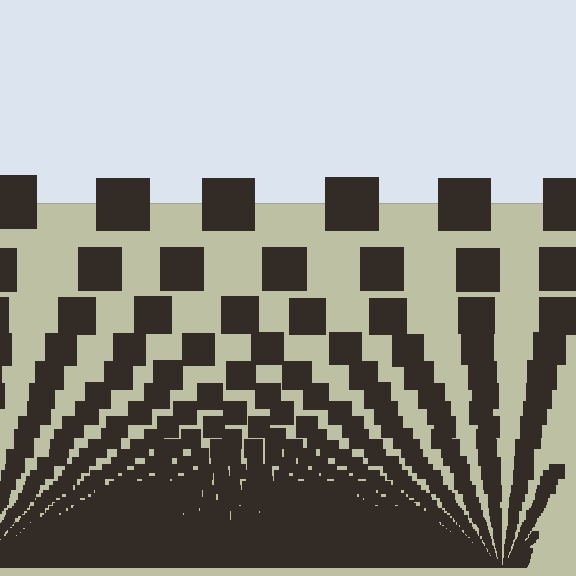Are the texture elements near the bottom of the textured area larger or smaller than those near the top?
Smaller. The gradient is inverted — elements near the bottom are smaller and denser.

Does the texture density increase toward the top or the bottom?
Density increases toward the bottom.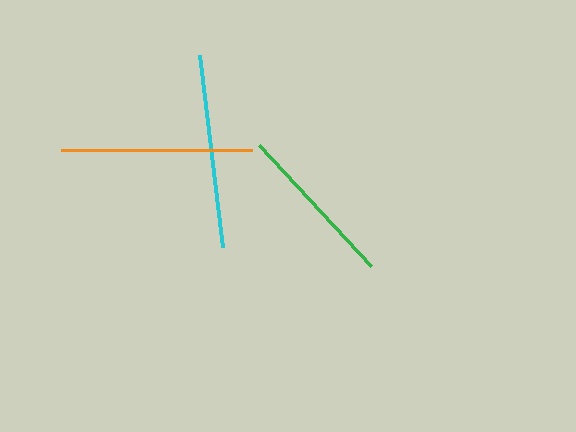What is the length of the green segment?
The green segment is approximately 165 pixels long.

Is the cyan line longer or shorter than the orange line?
The cyan line is longer than the orange line.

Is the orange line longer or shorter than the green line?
The orange line is longer than the green line.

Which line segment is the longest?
The cyan line is the longest at approximately 194 pixels.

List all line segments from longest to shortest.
From longest to shortest: cyan, orange, green.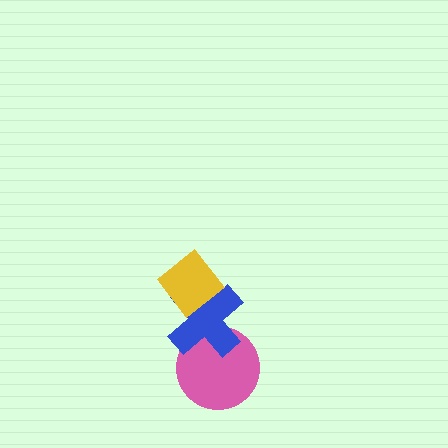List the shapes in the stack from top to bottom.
From top to bottom: the yellow diamond, the blue cross, the pink circle.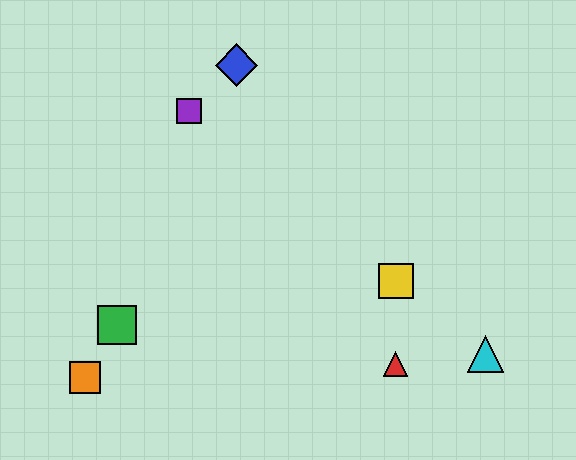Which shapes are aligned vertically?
The red triangle, the yellow square are aligned vertically.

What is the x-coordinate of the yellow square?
The yellow square is at x≈396.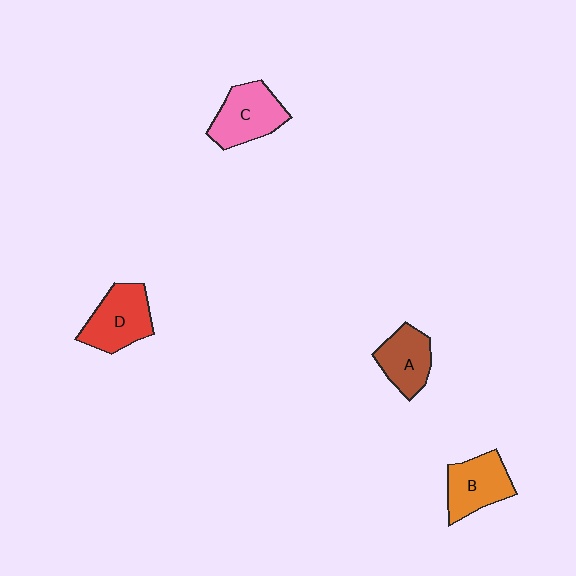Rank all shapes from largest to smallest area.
From largest to smallest: C (pink), D (red), B (orange), A (brown).